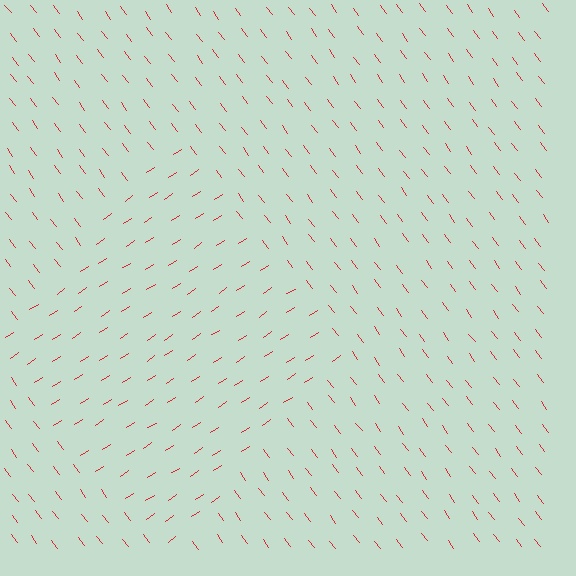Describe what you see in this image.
The image is filled with small red line segments. A diamond region in the image has lines oriented differently from the surrounding lines, creating a visible texture boundary.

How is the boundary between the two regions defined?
The boundary is defined purely by a change in line orientation (approximately 86 degrees difference). All lines are the same color and thickness.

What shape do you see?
I see a diamond.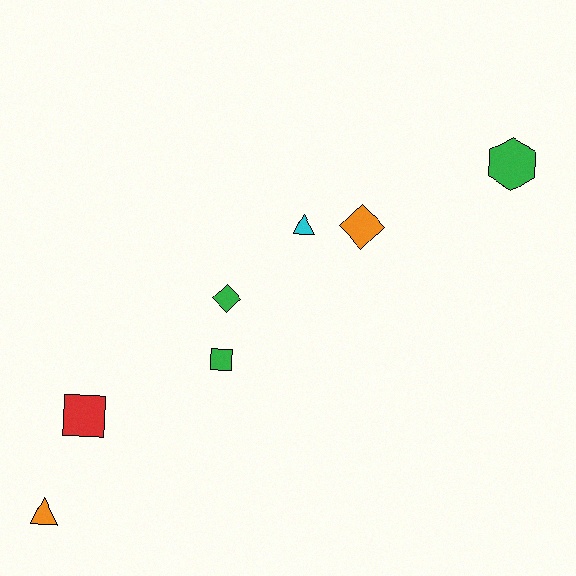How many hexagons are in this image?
There is 1 hexagon.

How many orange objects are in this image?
There are 2 orange objects.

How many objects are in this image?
There are 7 objects.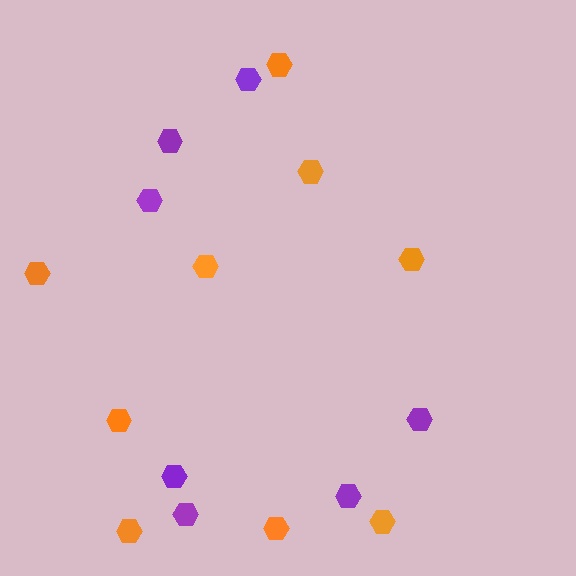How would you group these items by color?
There are 2 groups: one group of orange hexagons (9) and one group of purple hexagons (7).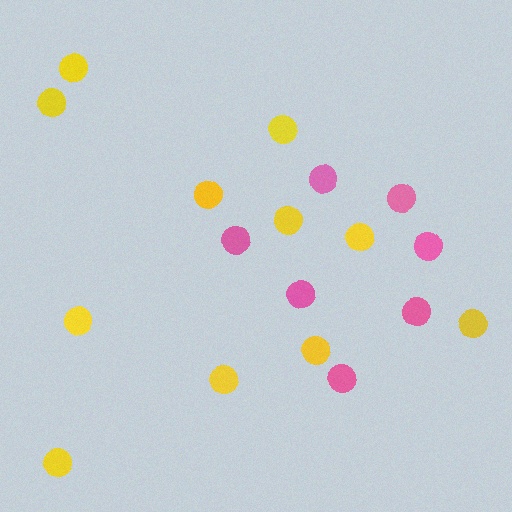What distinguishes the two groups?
There are 2 groups: one group of pink circles (7) and one group of yellow circles (11).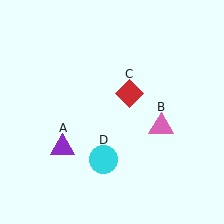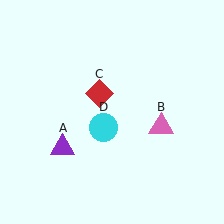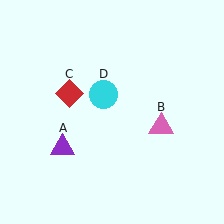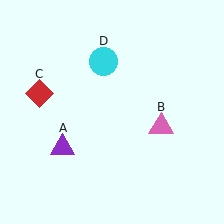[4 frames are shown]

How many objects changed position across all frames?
2 objects changed position: red diamond (object C), cyan circle (object D).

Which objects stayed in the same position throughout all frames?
Purple triangle (object A) and pink triangle (object B) remained stationary.